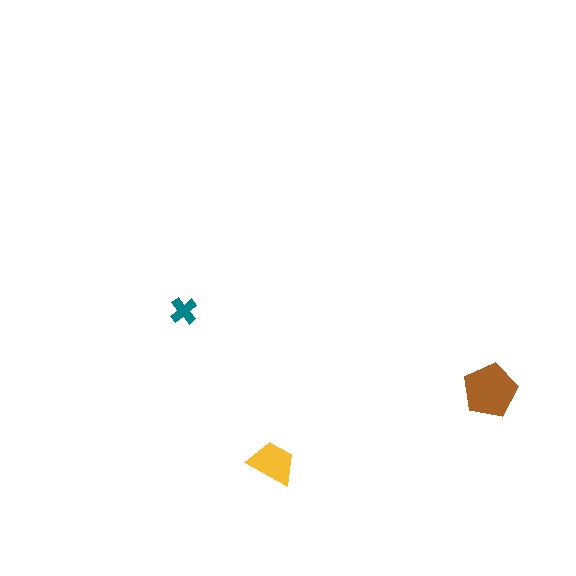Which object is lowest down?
The yellow trapezoid is bottommost.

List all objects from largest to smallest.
The brown pentagon, the yellow trapezoid, the teal cross.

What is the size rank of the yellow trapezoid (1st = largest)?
2nd.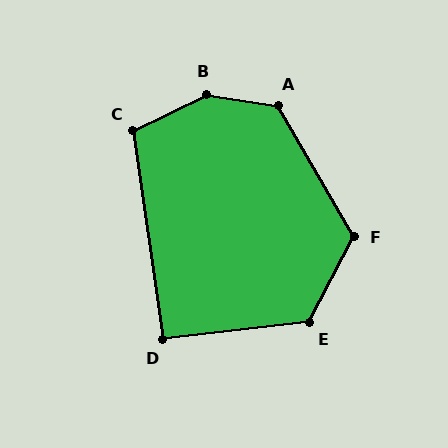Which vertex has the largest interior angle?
B, at approximately 145 degrees.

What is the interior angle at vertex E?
Approximately 124 degrees (obtuse).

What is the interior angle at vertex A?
Approximately 128 degrees (obtuse).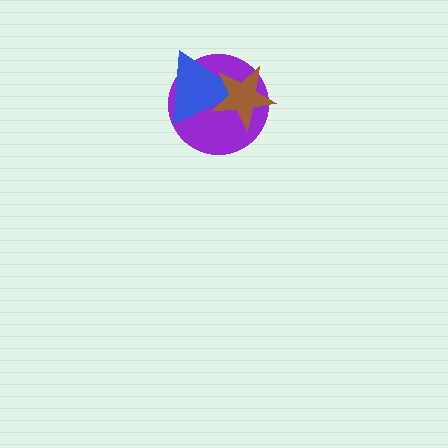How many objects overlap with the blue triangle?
2 objects overlap with the blue triangle.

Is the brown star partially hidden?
No, no other shape covers it.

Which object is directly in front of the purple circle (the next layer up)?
The blue triangle is directly in front of the purple circle.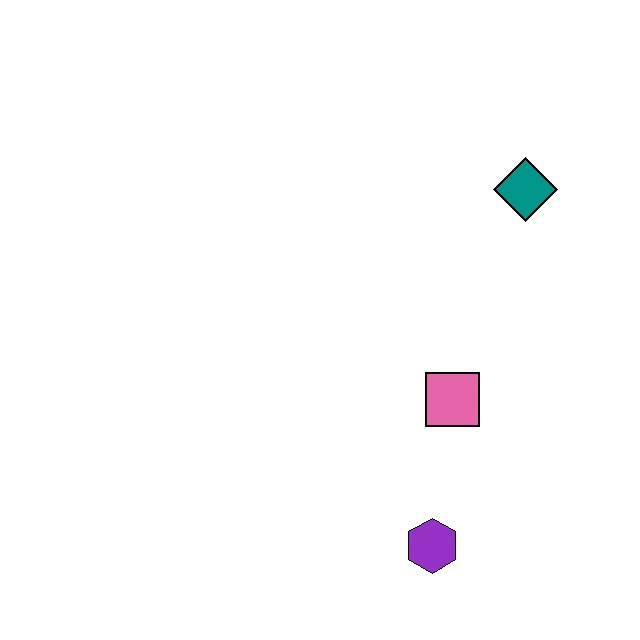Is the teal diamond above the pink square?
Yes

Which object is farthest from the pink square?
The teal diamond is farthest from the pink square.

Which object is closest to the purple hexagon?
The pink square is closest to the purple hexagon.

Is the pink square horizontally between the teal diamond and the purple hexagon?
Yes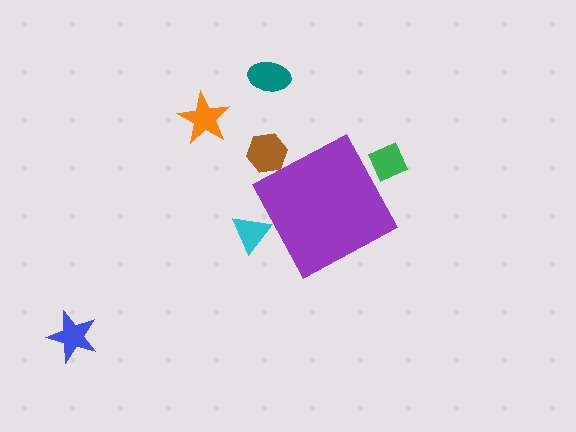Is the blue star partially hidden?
No, the blue star is fully visible.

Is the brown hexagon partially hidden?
Yes, the brown hexagon is partially hidden behind the purple diamond.